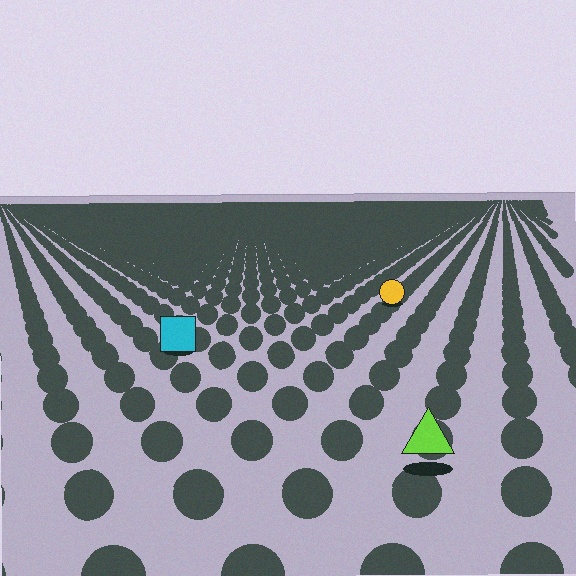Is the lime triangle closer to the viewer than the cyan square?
Yes. The lime triangle is closer — you can tell from the texture gradient: the ground texture is coarser near it.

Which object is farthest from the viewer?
The yellow circle is farthest from the viewer. It appears smaller and the ground texture around it is denser.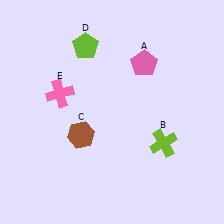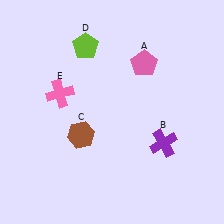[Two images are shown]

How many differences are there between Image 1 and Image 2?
There is 1 difference between the two images.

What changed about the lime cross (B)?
In Image 1, B is lime. In Image 2, it changed to purple.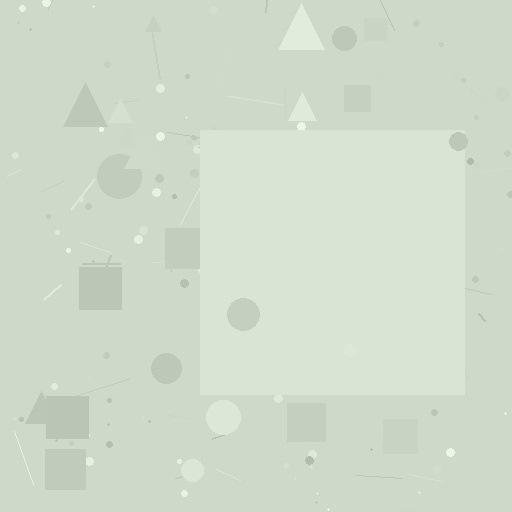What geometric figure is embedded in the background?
A square is embedded in the background.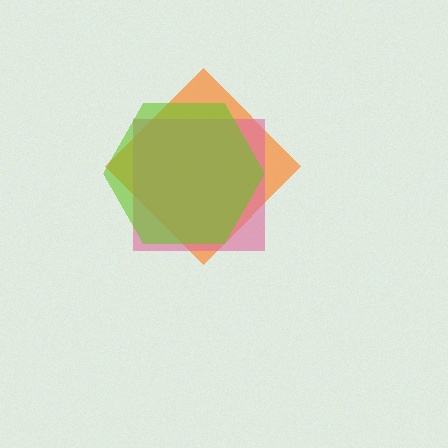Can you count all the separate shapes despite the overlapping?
Yes, there are 3 separate shapes.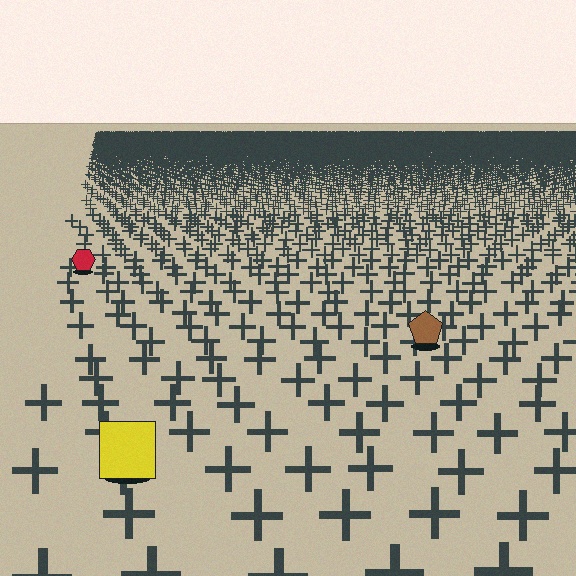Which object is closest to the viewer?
The yellow square is closest. The texture marks near it are larger and more spread out.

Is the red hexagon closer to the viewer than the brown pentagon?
No. The brown pentagon is closer — you can tell from the texture gradient: the ground texture is coarser near it.